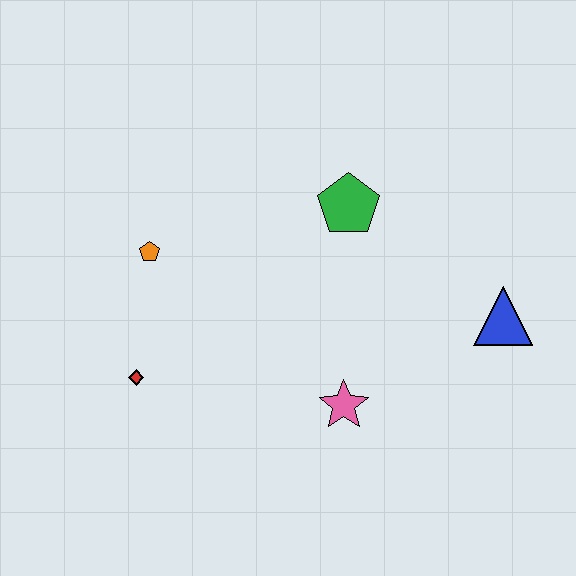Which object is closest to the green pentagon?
The blue triangle is closest to the green pentagon.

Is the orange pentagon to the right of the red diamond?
Yes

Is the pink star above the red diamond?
No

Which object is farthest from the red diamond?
The blue triangle is farthest from the red diamond.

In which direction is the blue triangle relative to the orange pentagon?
The blue triangle is to the right of the orange pentagon.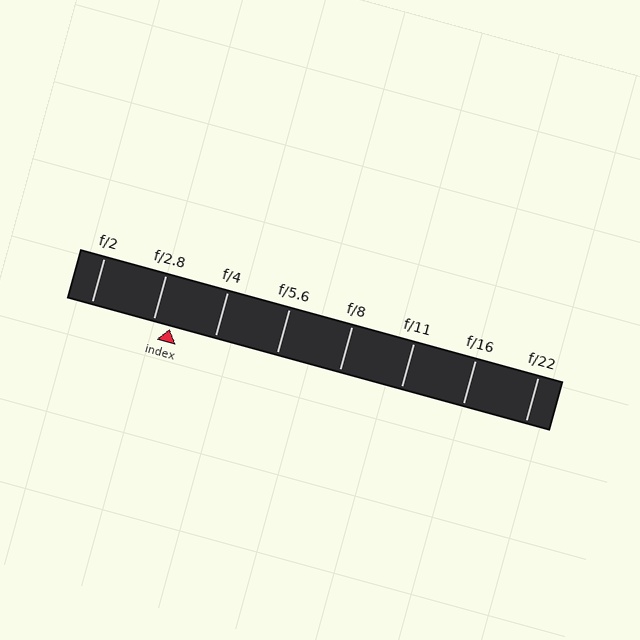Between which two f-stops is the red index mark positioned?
The index mark is between f/2.8 and f/4.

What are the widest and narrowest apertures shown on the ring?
The widest aperture shown is f/2 and the narrowest is f/22.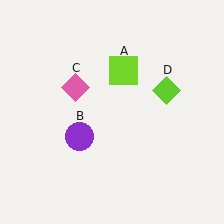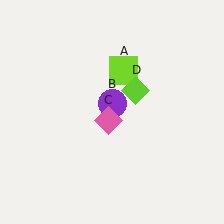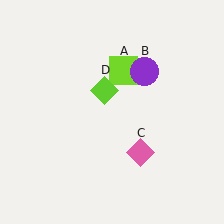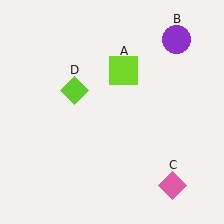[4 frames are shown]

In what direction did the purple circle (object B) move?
The purple circle (object B) moved up and to the right.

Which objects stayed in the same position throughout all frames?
Lime square (object A) remained stationary.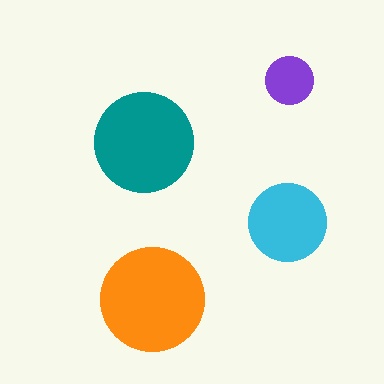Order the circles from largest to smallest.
the orange one, the teal one, the cyan one, the purple one.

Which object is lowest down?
The orange circle is bottommost.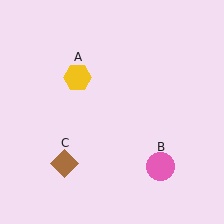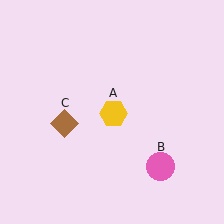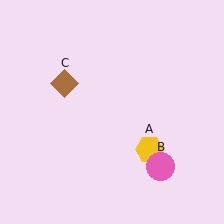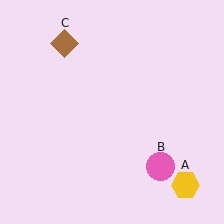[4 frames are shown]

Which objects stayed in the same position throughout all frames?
Pink circle (object B) remained stationary.